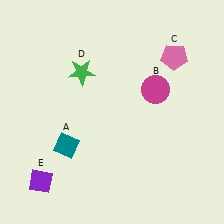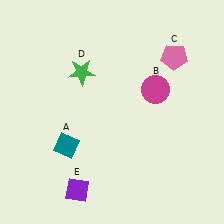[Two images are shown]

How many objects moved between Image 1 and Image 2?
1 object moved between the two images.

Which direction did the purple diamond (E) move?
The purple diamond (E) moved right.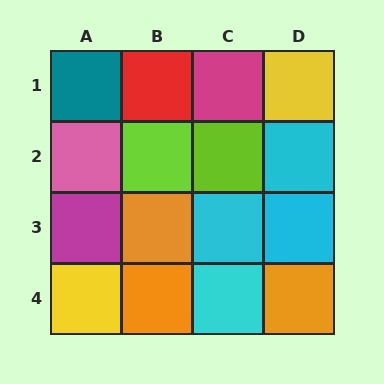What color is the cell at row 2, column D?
Cyan.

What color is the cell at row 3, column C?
Cyan.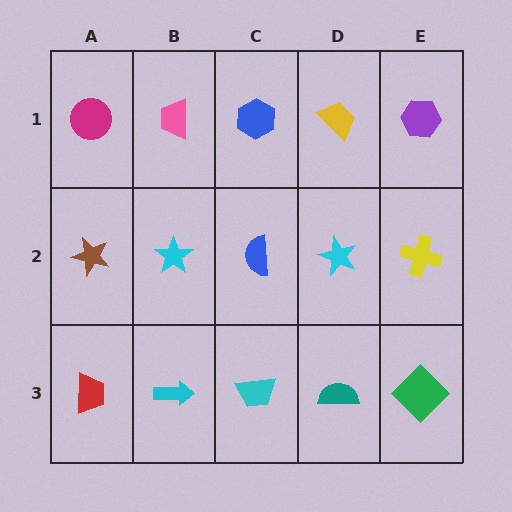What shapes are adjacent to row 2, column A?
A magenta circle (row 1, column A), a red trapezoid (row 3, column A), a cyan star (row 2, column B).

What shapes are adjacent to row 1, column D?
A cyan star (row 2, column D), a blue hexagon (row 1, column C), a purple hexagon (row 1, column E).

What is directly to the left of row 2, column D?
A blue semicircle.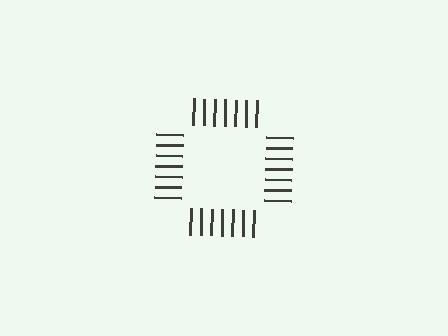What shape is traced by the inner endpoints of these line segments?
An illusory square — the line segments terminate on its edges but no continuous stroke is drawn.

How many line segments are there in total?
28 — 7 along each of the 4 edges.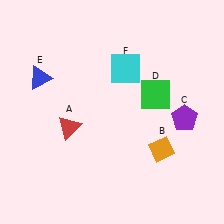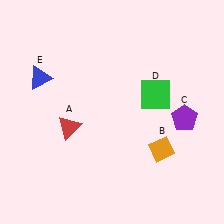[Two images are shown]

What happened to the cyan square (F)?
The cyan square (F) was removed in Image 2. It was in the top-right area of Image 1.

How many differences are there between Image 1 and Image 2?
There is 1 difference between the two images.